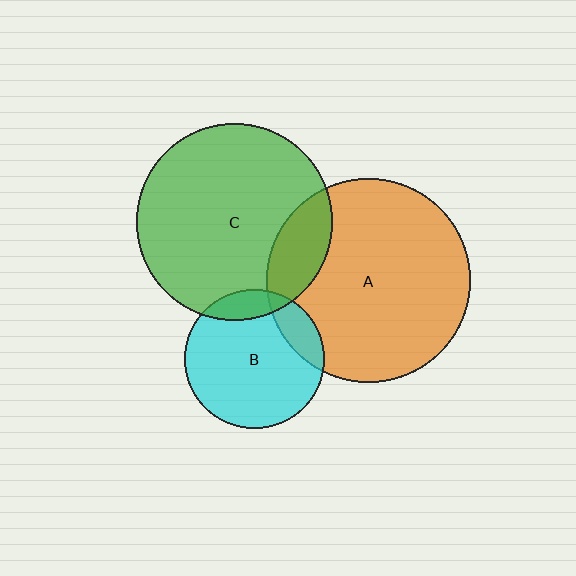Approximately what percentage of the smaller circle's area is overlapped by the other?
Approximately 15%.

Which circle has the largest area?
Circle A (orange).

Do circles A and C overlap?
Yes.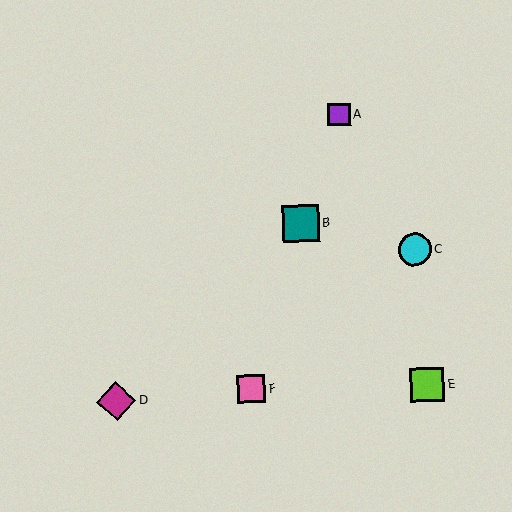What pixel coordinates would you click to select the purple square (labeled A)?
Click at (339, 115) to select the purple square A.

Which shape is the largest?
The magenta diamond (labeled D) is the largest.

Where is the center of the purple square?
The center of the purple square is at (339, 115).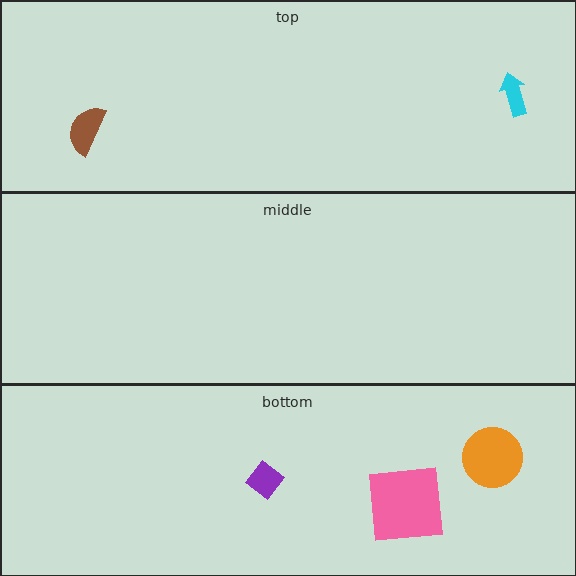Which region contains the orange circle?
The bottom region.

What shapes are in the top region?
The brown semicircle, the cyan arrow.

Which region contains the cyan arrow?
The top region.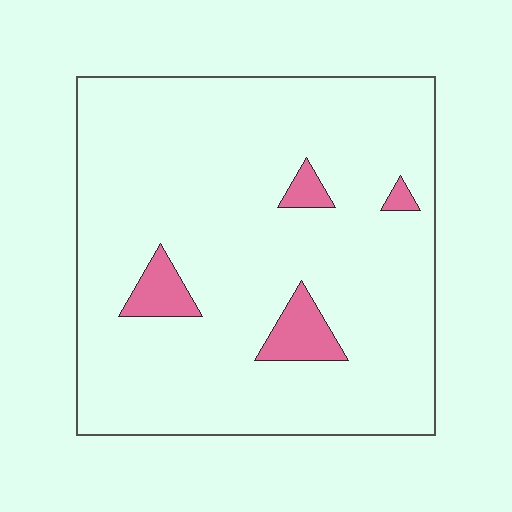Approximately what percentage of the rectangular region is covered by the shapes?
Approximately 5%.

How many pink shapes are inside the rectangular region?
4.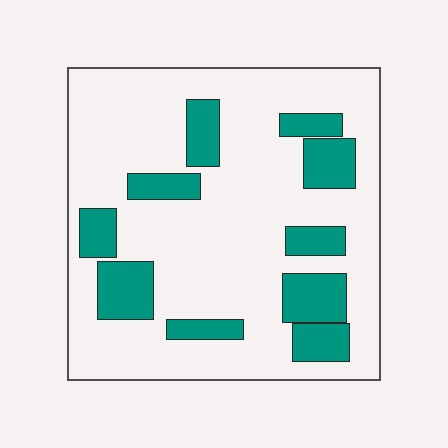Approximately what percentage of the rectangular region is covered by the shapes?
Approximately 25%.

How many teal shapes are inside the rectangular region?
10.